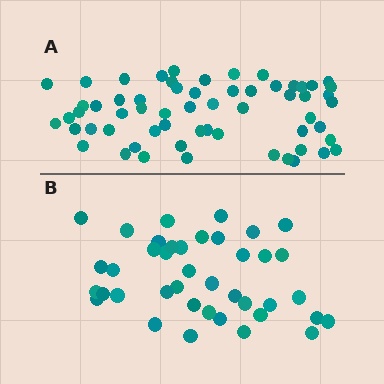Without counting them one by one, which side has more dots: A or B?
Region A (the top region) has more dots.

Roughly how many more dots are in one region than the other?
Region A has approximately 20 more dots than region B.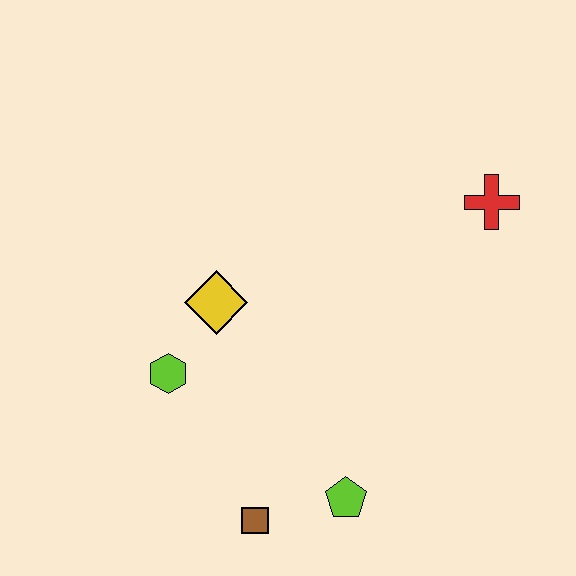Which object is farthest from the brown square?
The red cross is farthest from the brown square.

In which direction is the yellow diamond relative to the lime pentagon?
The yellow diamond is above the lime pentagon.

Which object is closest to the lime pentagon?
The brown square is closest to the lime pentagon.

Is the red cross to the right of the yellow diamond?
Yes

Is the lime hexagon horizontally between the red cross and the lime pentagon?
No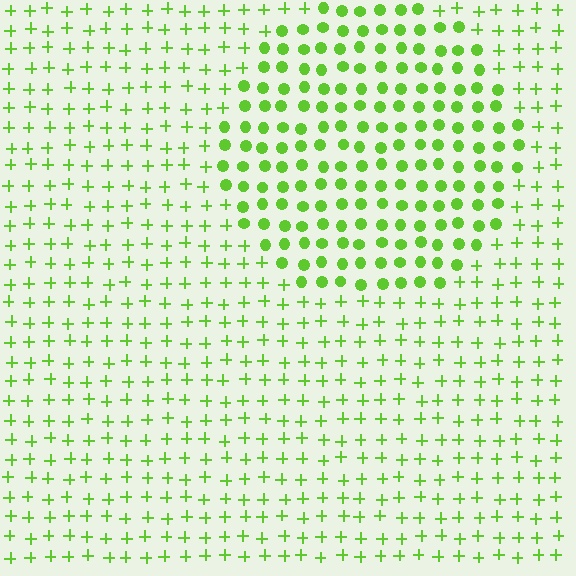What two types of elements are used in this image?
The image uses circles inside the circle region and plus signs outside it.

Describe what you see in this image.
The image is filled with small lime elements arranged in a uniform grid. A circle-shaped region contains circles, while the surrounding area contains plus signs. The boundary is defined purely by the change in element shape.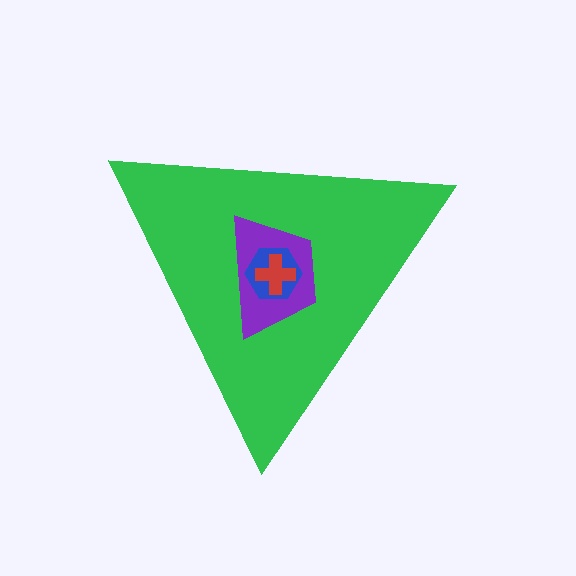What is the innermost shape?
The red cross.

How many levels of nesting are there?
4.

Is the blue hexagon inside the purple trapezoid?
Yes.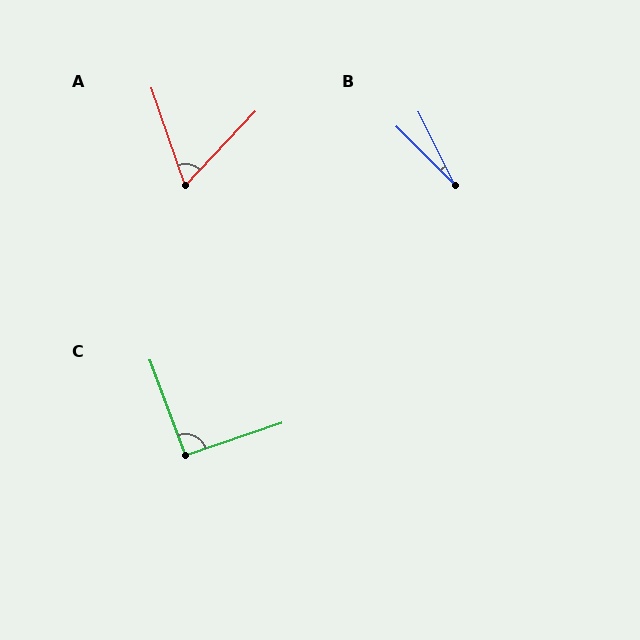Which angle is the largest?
C, at approximately 92 degrees.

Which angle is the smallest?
B, at approximately 19 degrees.